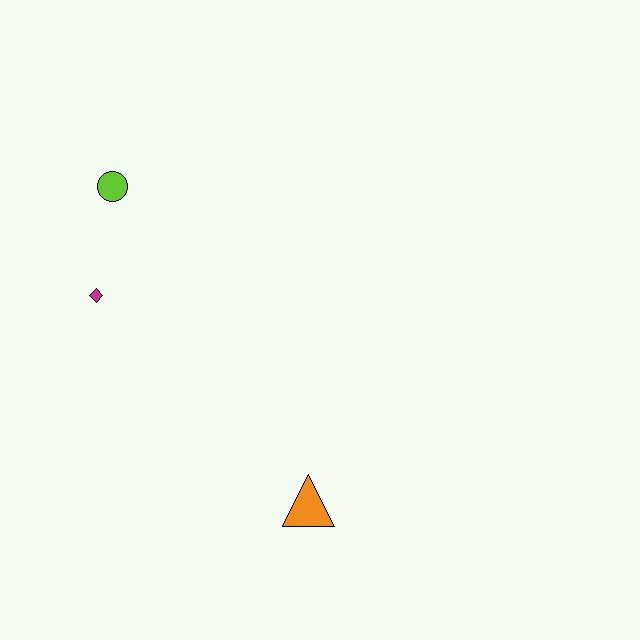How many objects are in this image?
There are 3 objects.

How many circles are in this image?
There is 1 circle.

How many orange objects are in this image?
There is 1 orange object.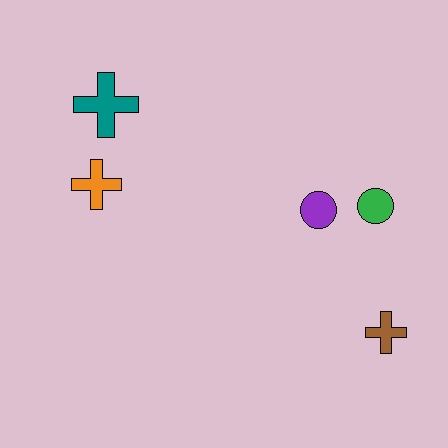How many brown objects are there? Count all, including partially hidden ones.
There is 1 brown object.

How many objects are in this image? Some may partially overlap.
There are 5 objects.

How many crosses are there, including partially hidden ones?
There are 3 crosses.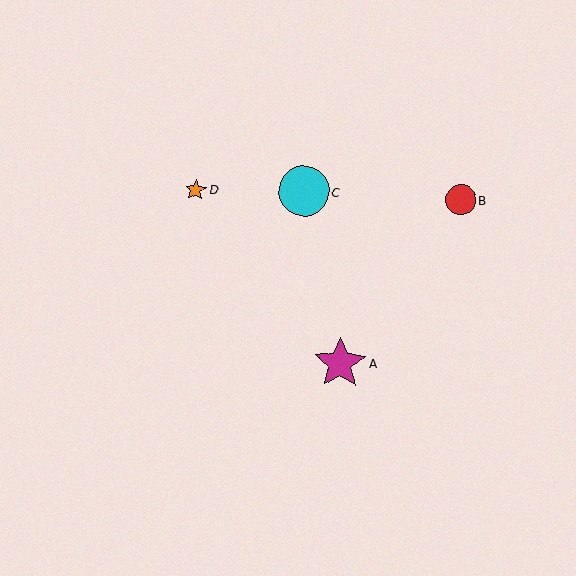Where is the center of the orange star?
The center of the orange star is at (196, 190).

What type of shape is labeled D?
Shape D is an orange star.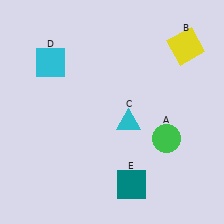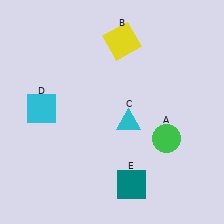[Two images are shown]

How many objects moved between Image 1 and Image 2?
2 objects moved between the two images.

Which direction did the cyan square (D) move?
The cyan square (D) moved down.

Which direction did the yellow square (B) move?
The yellow square (B) moved left.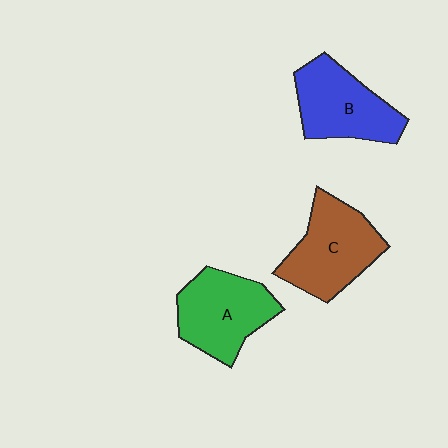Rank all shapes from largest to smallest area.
From largest to smallest: C (brown), A (green), B (blue).